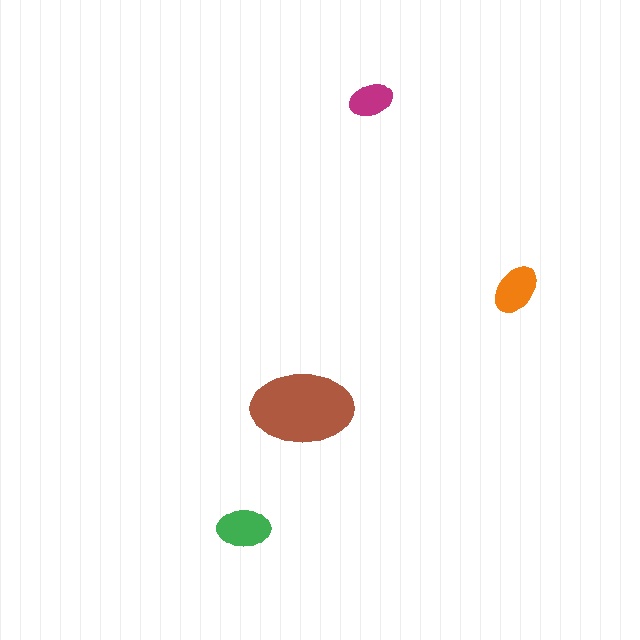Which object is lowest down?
The green ellipse is bottommost.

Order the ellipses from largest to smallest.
the brown one, the green one, the orange one, the magenta one.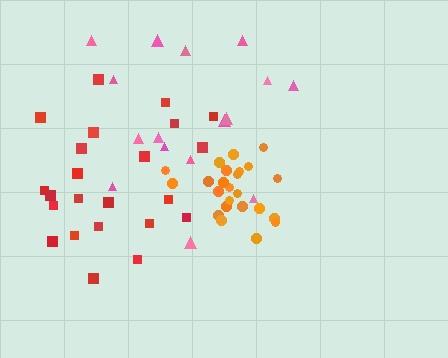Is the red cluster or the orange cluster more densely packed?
Orange.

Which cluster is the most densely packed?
Orange.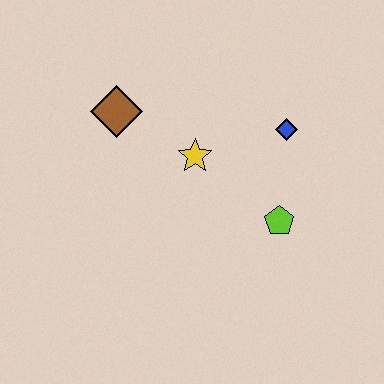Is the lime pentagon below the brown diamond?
Yes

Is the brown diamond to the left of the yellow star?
Yes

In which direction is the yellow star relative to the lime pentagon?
The yellow star is to the left of the lime pentagon.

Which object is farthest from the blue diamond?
The brown diamond is farthest from the blue diamond.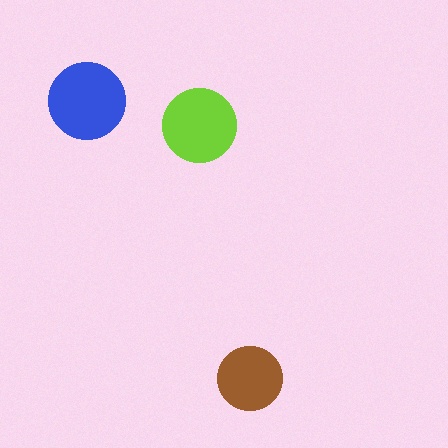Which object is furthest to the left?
The blue circle is leftmost.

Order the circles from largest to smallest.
the blue one, the lime one, the brown one.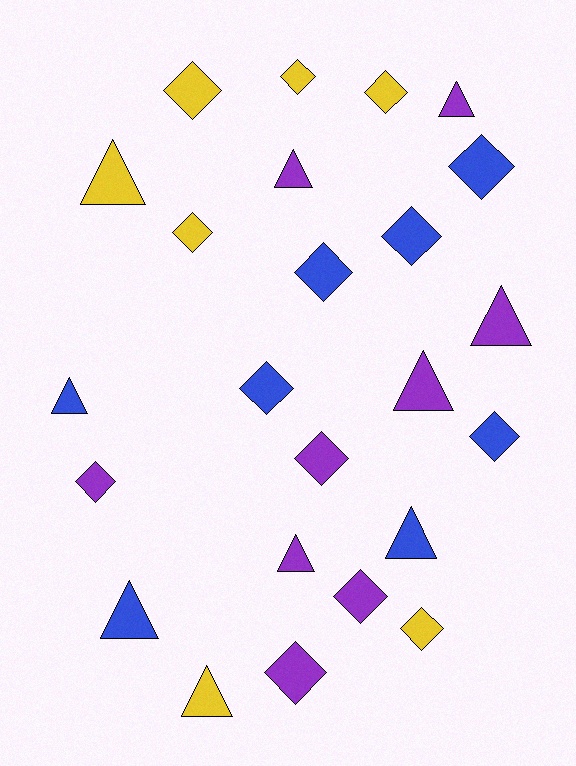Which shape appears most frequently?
Diamond, with 14 objects.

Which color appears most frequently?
Purple, with 9 objects.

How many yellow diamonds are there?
There are 5 yellow diamonds.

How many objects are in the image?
There are 24 objects.